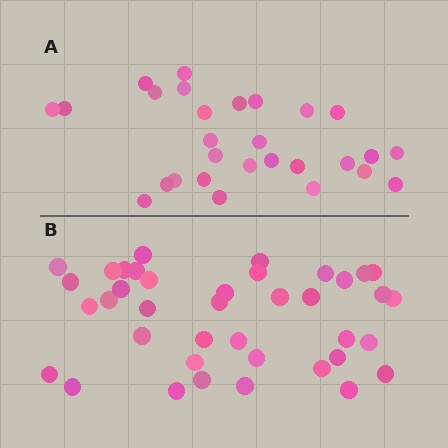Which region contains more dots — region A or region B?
Region B (the bottom region) has more dots.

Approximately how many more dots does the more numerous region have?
Region B has roughly 12 or so more dots than region A.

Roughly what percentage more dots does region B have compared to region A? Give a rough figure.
About 40% more.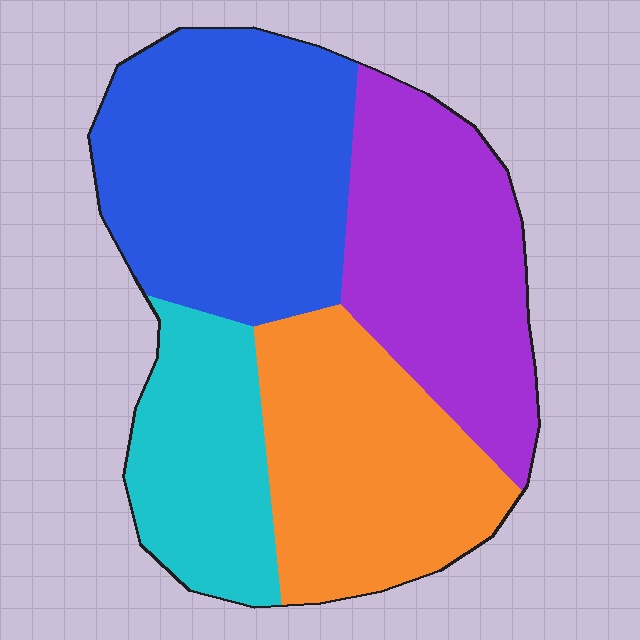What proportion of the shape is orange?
Orange takes up about one quarter (1/4) of the shape.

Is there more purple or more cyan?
Purple.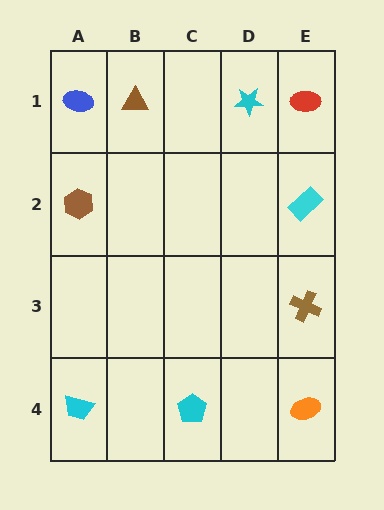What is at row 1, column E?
A red ellipse.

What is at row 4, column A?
A cyan trapezoid.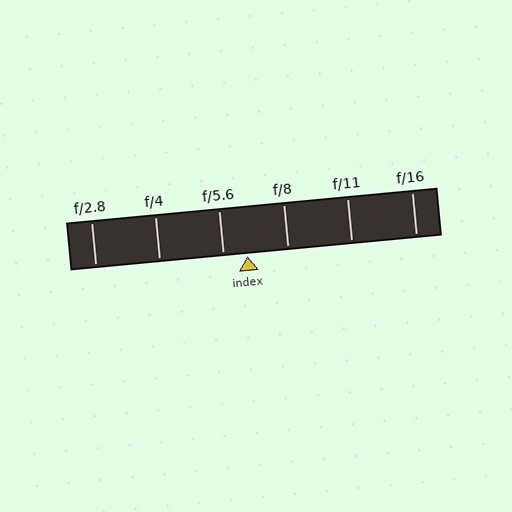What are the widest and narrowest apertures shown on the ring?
The widest aperture shown is f/2.8 and the narrowest is f/16.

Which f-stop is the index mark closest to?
The index mark is closest to f/5.6.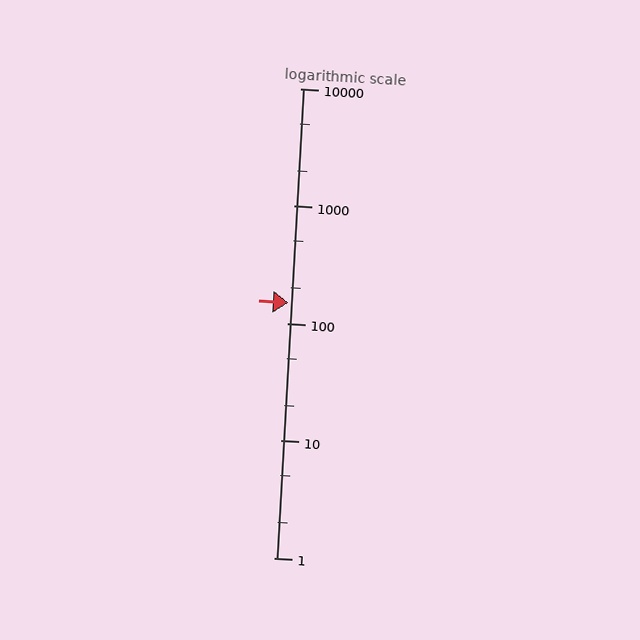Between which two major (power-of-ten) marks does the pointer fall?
The pointer is between 100 and 1000.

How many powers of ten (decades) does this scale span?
The scale spans 4 decades, from 1 to 10000.